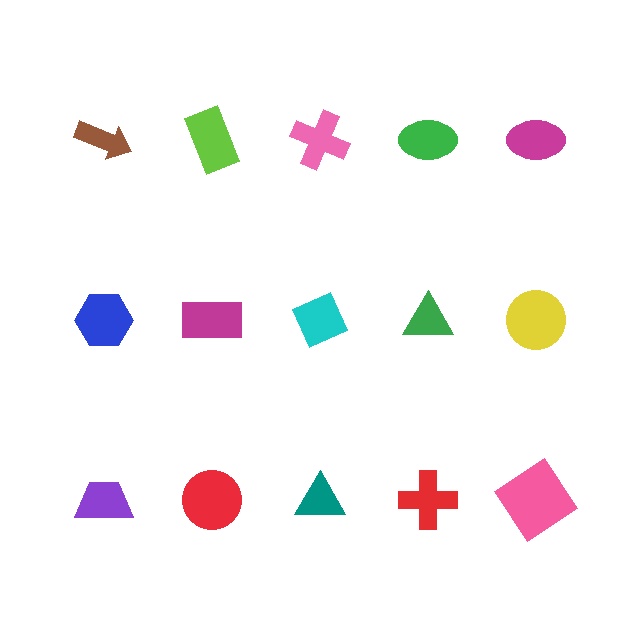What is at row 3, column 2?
A red circle.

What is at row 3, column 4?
A red cross.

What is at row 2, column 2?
A magenta rectangle.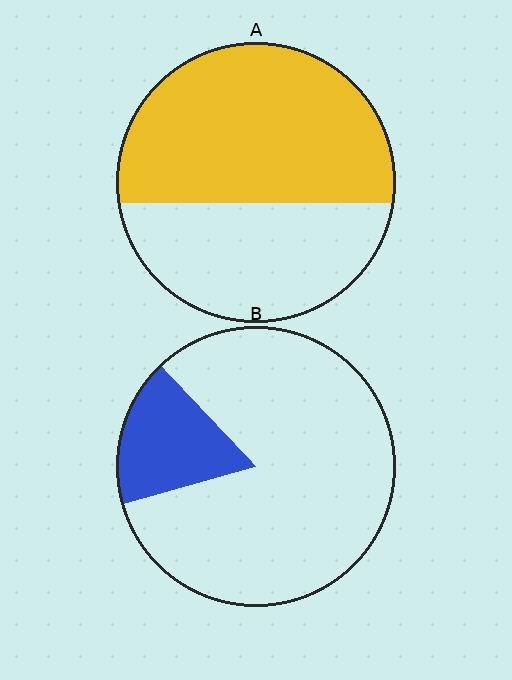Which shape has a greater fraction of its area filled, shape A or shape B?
Shape A.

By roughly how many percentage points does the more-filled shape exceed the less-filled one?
By roughly 40 percentage points (A over B).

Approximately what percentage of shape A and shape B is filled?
A is approximately 60% and B is approximately 15%.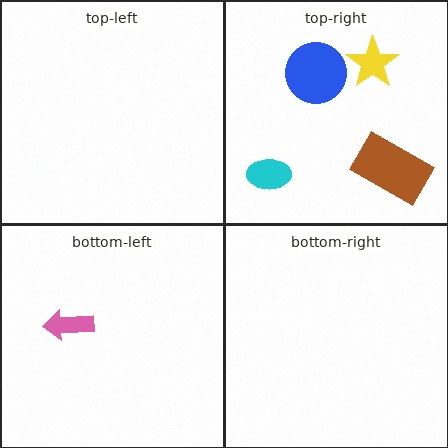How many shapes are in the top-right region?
4.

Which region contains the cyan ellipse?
The top-right region.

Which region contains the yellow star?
The top-right region.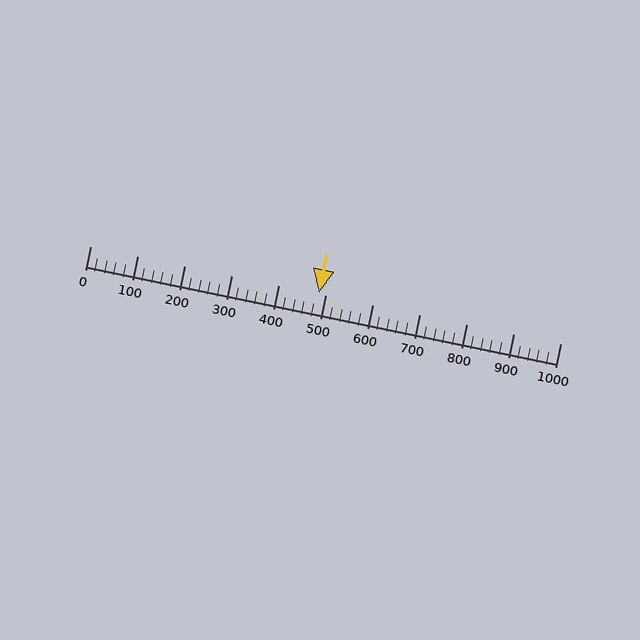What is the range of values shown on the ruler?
The ruler shows values from 0 to 1000.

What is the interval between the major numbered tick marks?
The major tick marks are spaced 100 units apart.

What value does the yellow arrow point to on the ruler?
The yellow arrow points to approximately 486.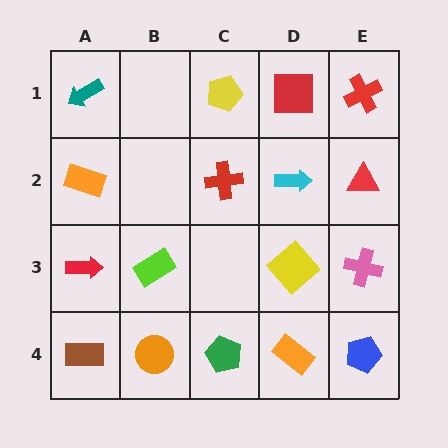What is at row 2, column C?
A red cross.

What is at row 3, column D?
A yellow diamond.